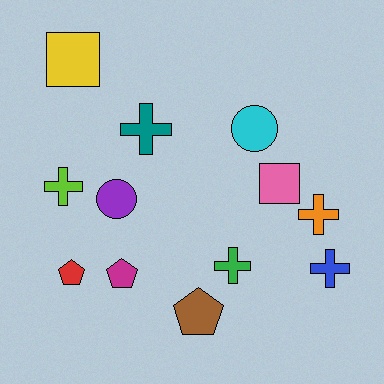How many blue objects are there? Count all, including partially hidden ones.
There is 1 blue object.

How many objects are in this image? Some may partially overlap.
There are 12 objects.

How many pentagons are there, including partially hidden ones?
There are 3 pentagons.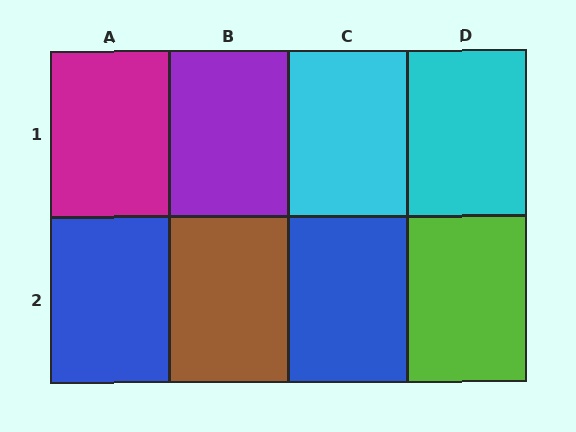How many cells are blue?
2 cells are blue.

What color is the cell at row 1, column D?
Cyan.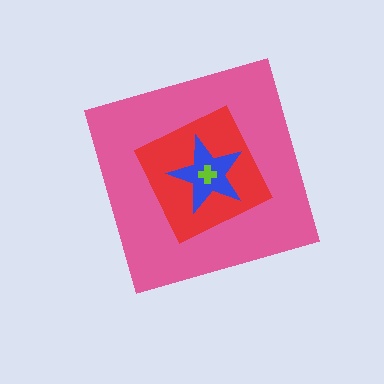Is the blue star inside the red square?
Yes.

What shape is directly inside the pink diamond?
The red square.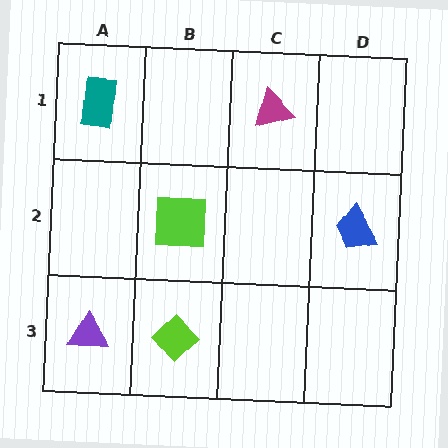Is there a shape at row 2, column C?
No, that cell is empty.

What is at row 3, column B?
A lime diamond.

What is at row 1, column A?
A teal rectangle.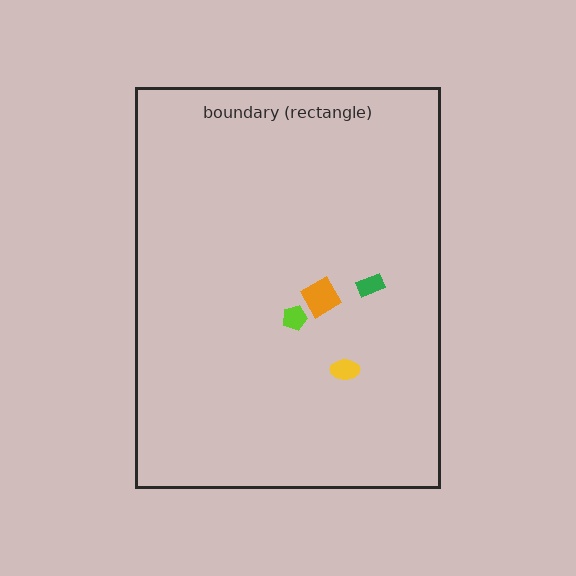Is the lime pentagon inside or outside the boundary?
Inside.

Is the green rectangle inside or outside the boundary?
Inside.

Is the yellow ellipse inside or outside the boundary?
Inside.